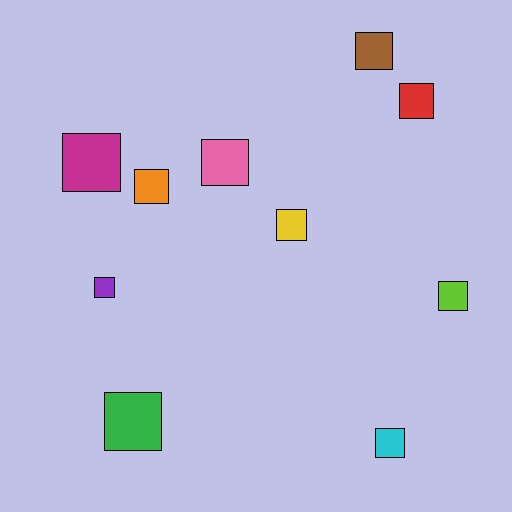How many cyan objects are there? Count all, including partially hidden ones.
There is 1 cyan object.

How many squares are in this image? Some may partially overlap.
There are 10 squares.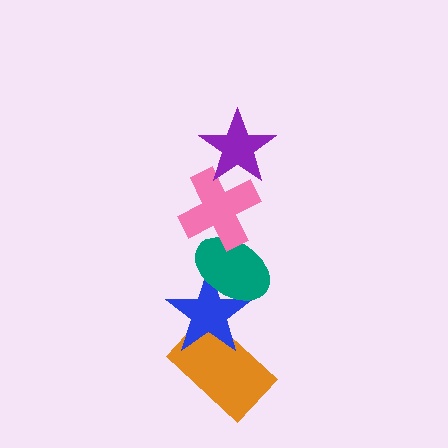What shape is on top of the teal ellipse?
The pink cross is on top of the teal ellipse.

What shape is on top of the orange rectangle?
The blue star is on top of the orange rectangle.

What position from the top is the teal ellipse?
The teal ellipse is 3rd from the top.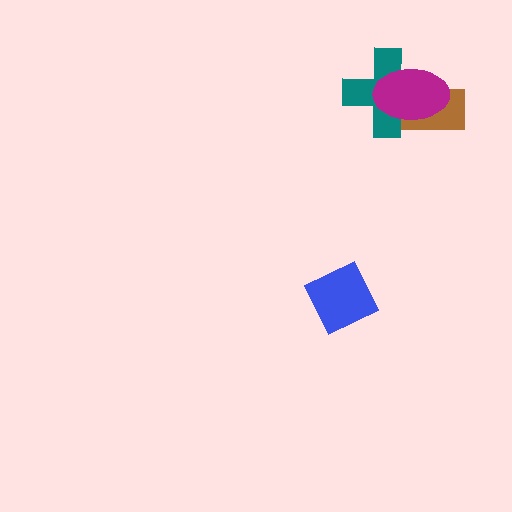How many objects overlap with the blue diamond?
0 objects overlap with the blue diamond.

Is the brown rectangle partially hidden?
Yes, it is partially covered by another shape.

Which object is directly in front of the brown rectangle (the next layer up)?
The teal cross is directly in front of the brown rectangle.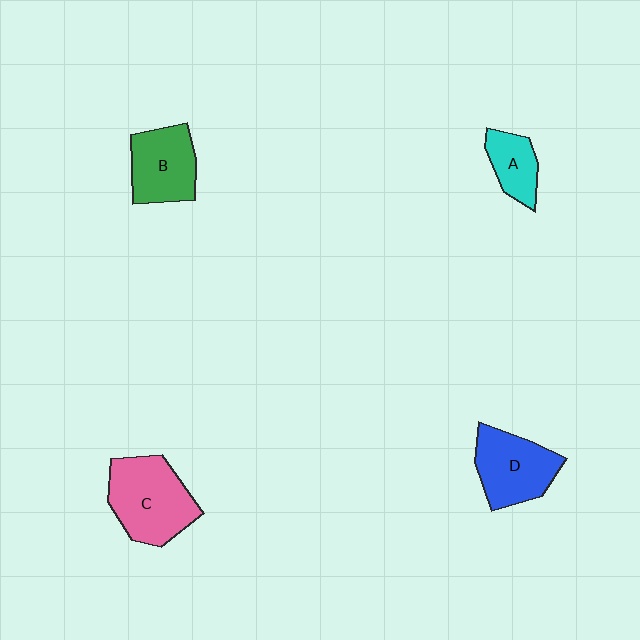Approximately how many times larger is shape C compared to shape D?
Approximately 1.2 times.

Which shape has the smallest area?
Shape A (cyan).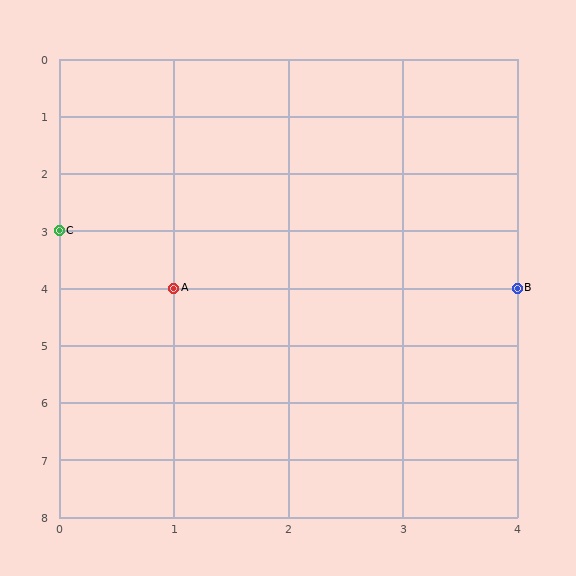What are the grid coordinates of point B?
Point B is at grid coordinates (4, 4).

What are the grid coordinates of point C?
Point C is at grid coordinates (0, 3).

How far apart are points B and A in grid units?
Points B and A are 3 columns apart.